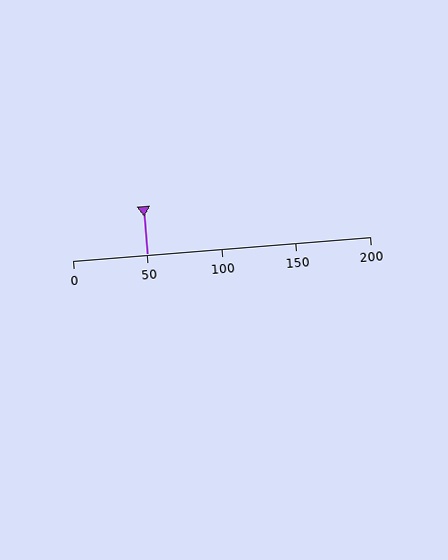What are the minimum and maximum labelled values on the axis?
The axis runs from 0 to 200.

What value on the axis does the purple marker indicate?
The marker indicates approximately 50.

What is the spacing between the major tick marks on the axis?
The major ticks are spaced 50 apart.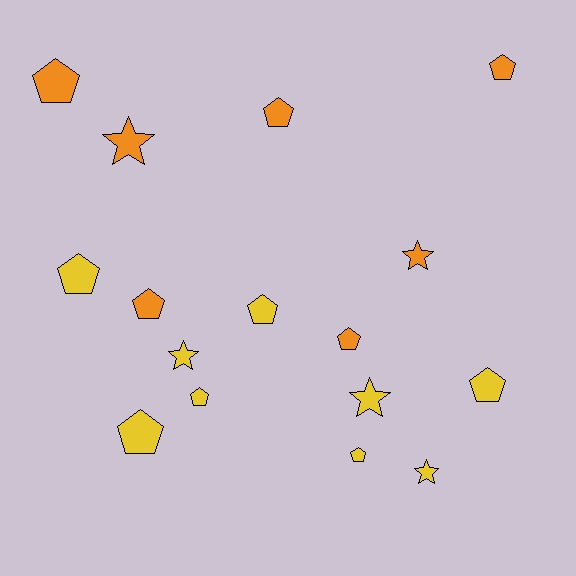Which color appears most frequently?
Yellow, with 9 objects.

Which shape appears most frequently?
Pentagon, with 11 objects.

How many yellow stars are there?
There are 3 yellow stars.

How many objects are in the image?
There are 16 objects.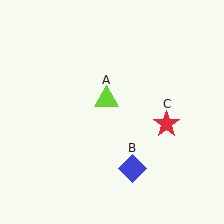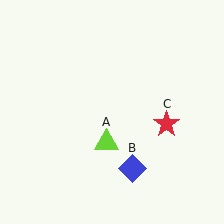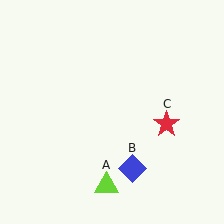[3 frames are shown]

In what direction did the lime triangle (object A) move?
The lime triangle (object A) moved down.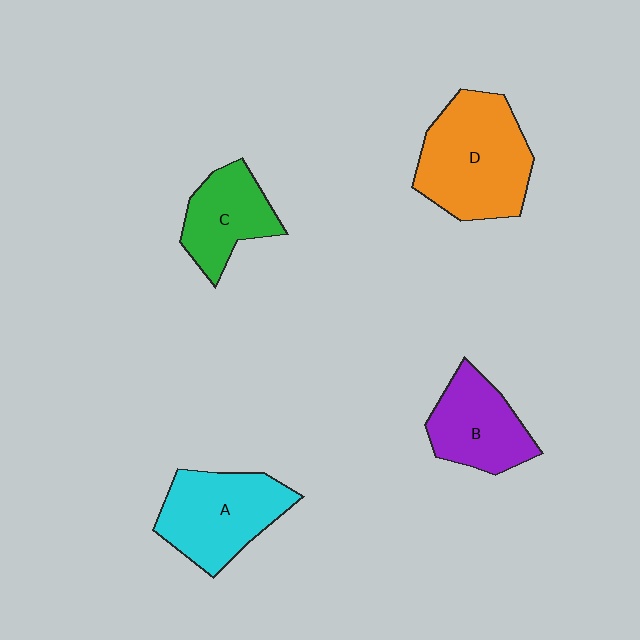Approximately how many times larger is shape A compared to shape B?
Approximately 1.2 times.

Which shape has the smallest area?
Shape C (green).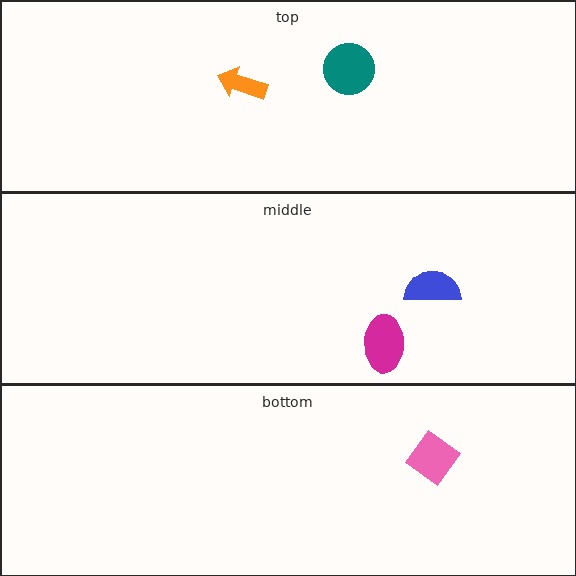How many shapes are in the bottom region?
1.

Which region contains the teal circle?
The top region.